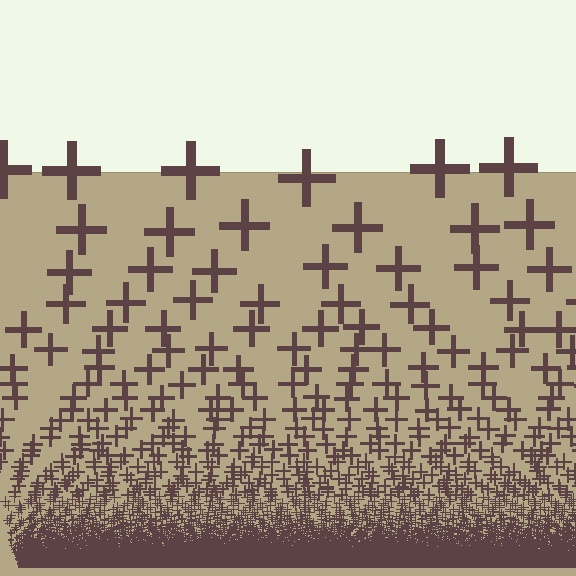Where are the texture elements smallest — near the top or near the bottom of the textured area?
Near the bottom.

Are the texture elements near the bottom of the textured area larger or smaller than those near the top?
Smaller. The gradient is inverted — elements near the bottom are smaller and denser.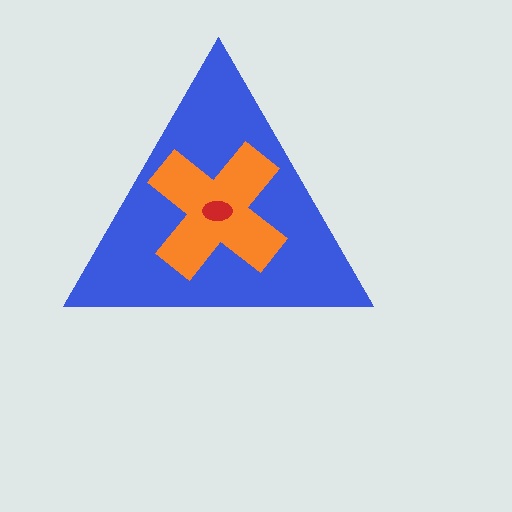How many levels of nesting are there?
3.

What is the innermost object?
The red ellipse.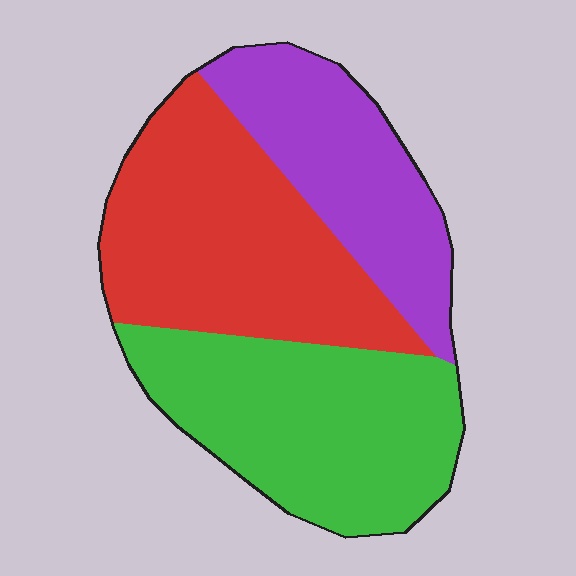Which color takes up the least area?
Purple, at roughly 25%.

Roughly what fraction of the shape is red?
Red takes up between a third and a half of the shape.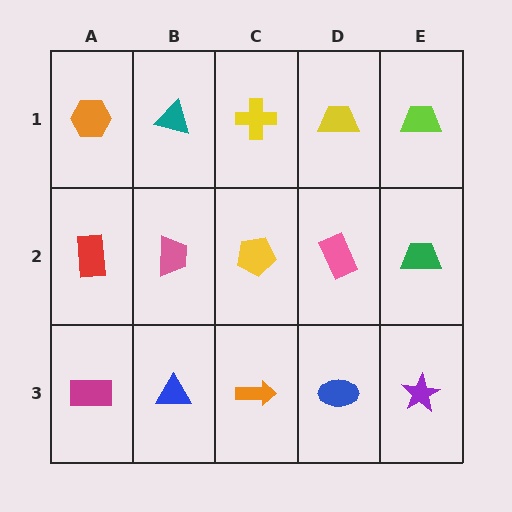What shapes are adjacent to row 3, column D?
A pink rectangle (row 2, column D), an orange arrow (row 3, column C), a purple star (row 3, column E).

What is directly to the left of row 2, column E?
A pink rectangle.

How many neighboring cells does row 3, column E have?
2.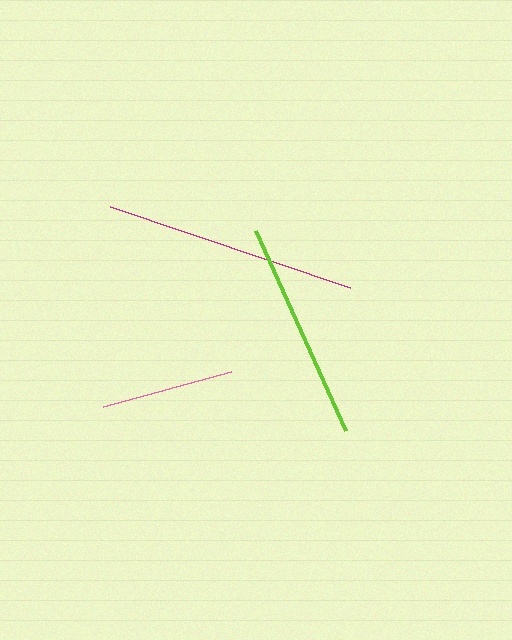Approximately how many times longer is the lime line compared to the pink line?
The lime line is approximately 1.7 times the length of the pink line.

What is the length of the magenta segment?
The magenta segment is approximately 253 pixels long.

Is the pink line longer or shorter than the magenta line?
The magenta line is longer than the pink line.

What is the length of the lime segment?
The lime segment is approximately 219 pixels long.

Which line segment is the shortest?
The pink line is the shortest at approximately 132 pixels.